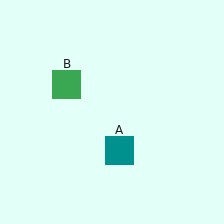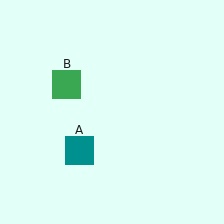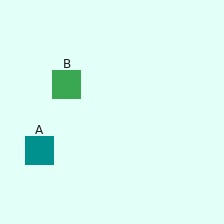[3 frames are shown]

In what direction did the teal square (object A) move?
The teal square (object A) moved left.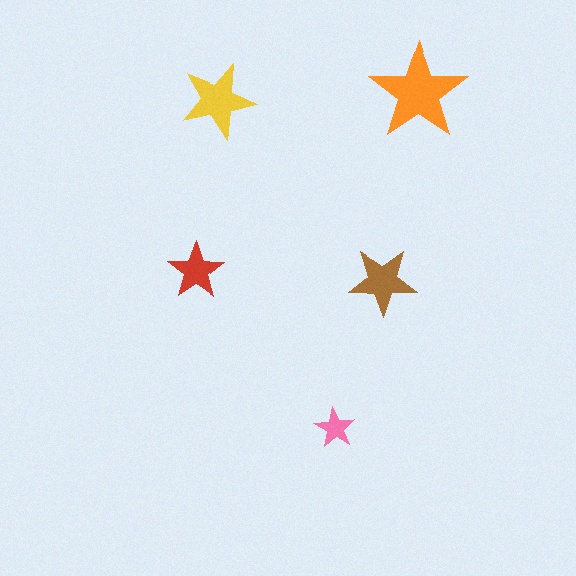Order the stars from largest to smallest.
the orange one, the yellow one, the brown one, the red one, the pink one.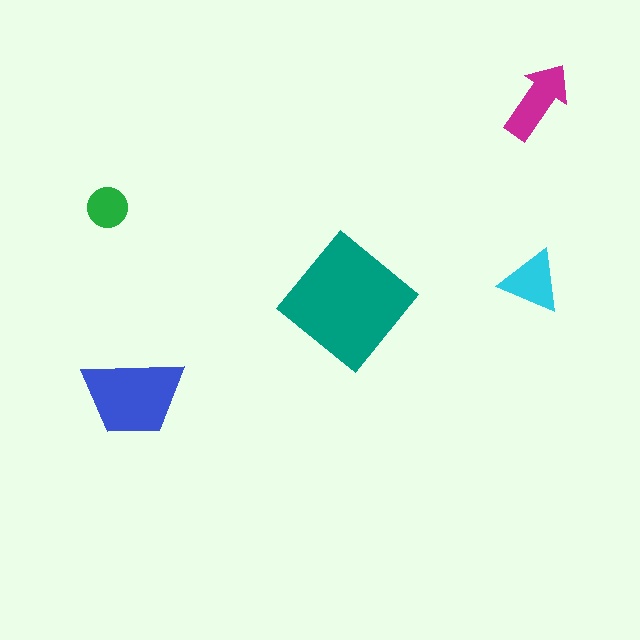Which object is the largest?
The teal diamond.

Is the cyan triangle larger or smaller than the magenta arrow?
Smaller.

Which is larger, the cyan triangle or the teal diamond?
The teal diamond.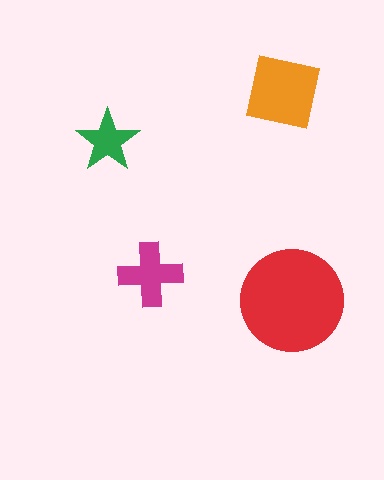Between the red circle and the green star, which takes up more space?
The red circle.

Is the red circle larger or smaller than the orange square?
Larger.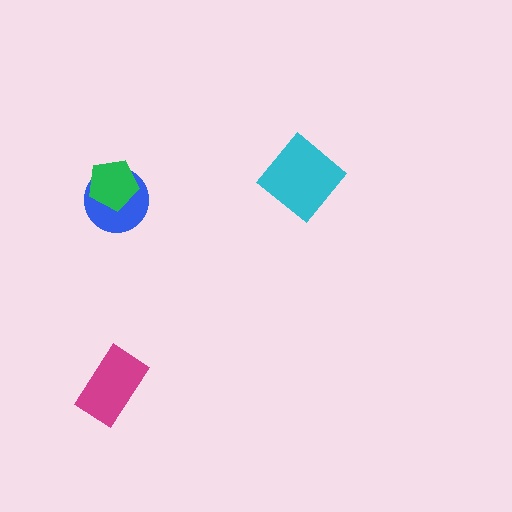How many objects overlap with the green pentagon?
1 object overlaps with the green pentagon.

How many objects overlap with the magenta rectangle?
0 objects overlap with the magenta rectangle.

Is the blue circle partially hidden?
Yes, it is partially covered by another shape.